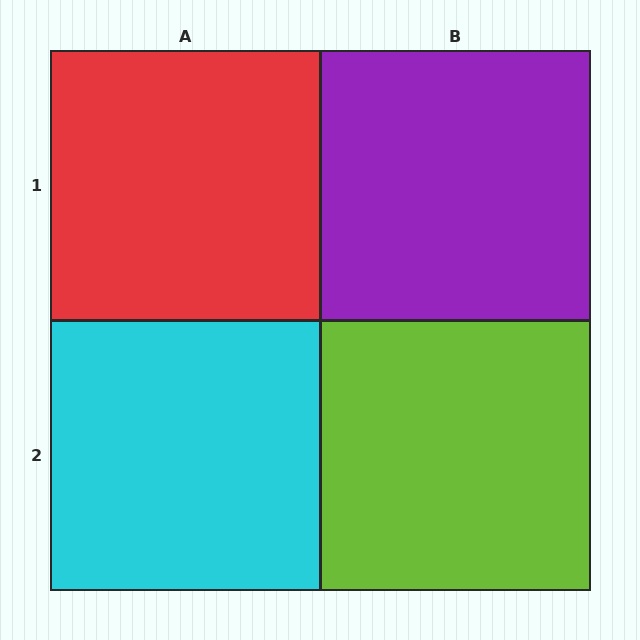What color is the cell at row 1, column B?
Purple.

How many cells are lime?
1 cell is lime.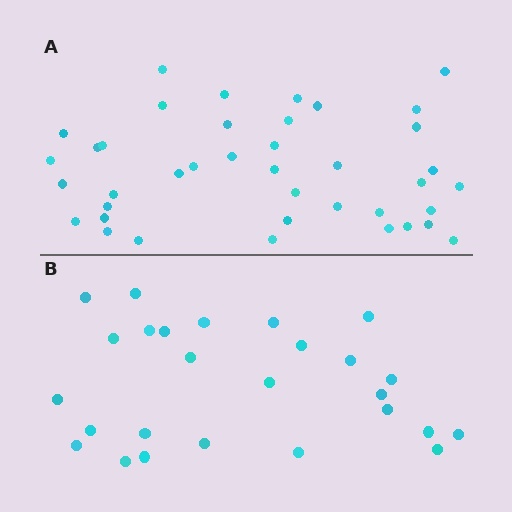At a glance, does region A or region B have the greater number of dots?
Region A (the top region) has more dots.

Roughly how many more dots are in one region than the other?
Region A has approximately 15 more dots than region B.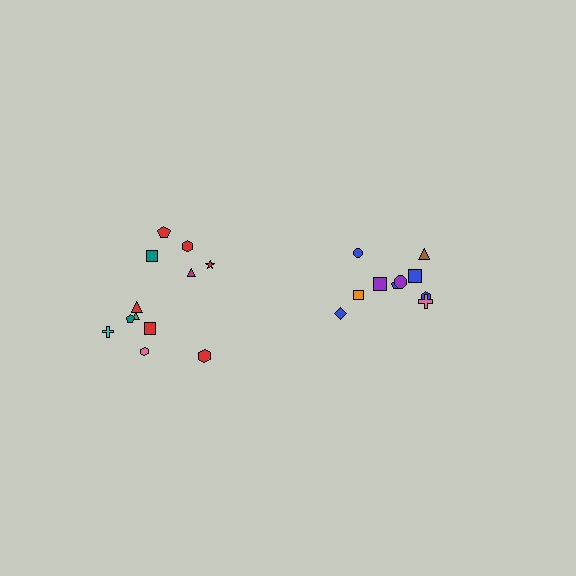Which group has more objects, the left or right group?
The left group.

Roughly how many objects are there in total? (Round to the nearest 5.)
Roughly 20 objects in total.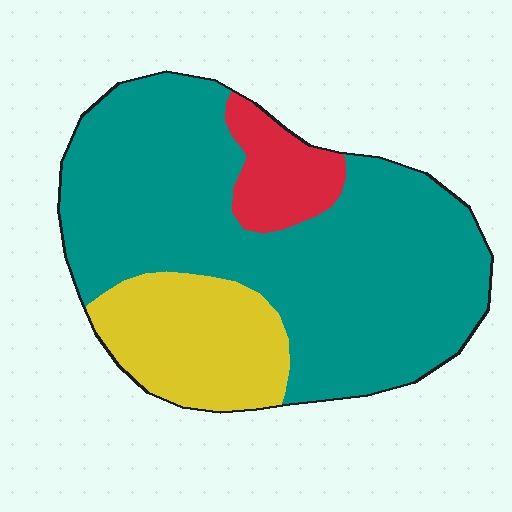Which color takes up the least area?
Red, at roughly 10%.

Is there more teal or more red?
Teal.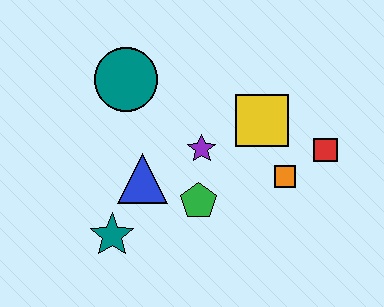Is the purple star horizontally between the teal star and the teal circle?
No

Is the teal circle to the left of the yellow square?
Yes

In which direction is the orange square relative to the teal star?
The orange square is to the right of the teal star.